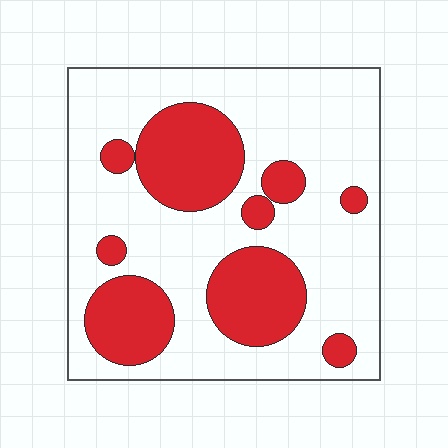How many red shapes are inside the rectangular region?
9.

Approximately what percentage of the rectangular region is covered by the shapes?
Approximately 30%.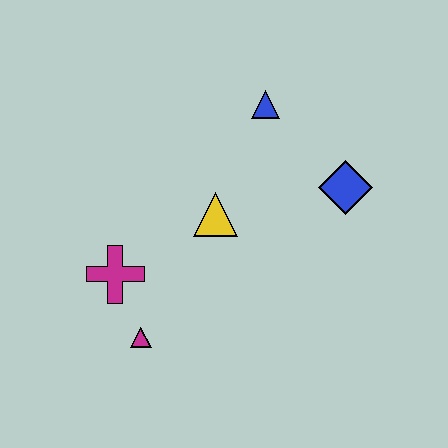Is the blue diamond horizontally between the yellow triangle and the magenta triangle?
No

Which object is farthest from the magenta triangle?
The blue triangle is farthest from the magenta triangle.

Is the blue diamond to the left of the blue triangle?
No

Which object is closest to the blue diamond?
The blue triangle is closest to the blue diamond.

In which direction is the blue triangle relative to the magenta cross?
The blue triangle is above the magenta cross.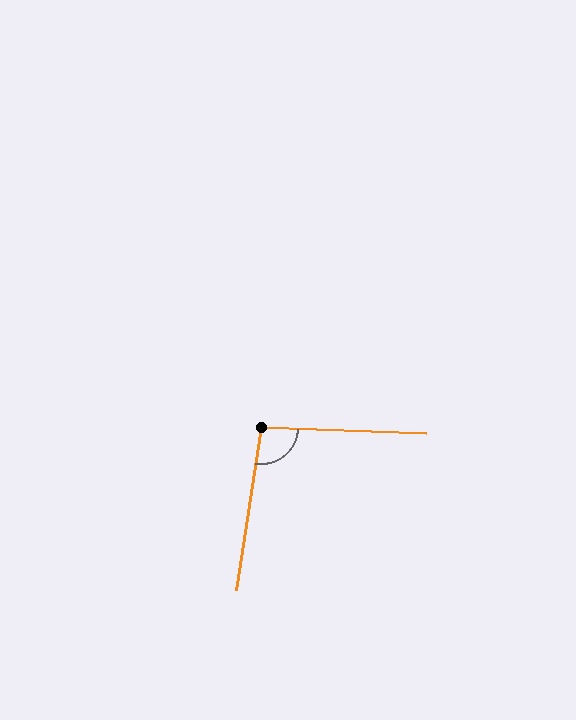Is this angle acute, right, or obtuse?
It is obtuse.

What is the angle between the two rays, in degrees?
Approximately 97 degrees.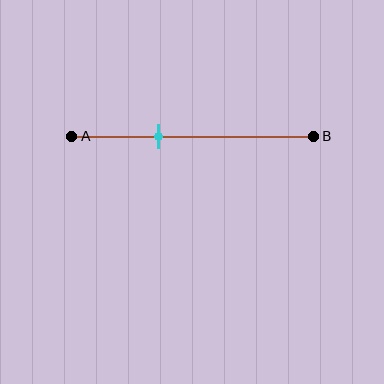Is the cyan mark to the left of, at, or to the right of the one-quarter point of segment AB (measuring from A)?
The cyan mark is to the right of the one-quarter point of segment AB.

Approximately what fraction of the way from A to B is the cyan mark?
The cyan mark is approximately 35% of the way from A to B.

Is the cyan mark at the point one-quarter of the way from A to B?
No, the mark is at about 35% from A, not at the 25% one-quarter point.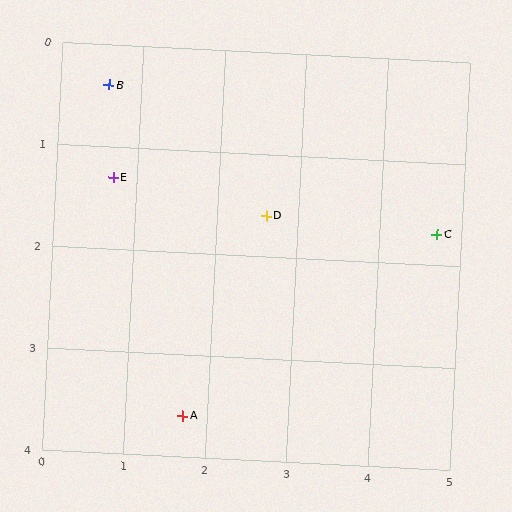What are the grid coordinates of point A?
Point A is at approximately (1.7, 3.6).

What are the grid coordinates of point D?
Point D is at approximately (2.6, 1.6).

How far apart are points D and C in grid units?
Points D and C are about 2.1 grid units apart.